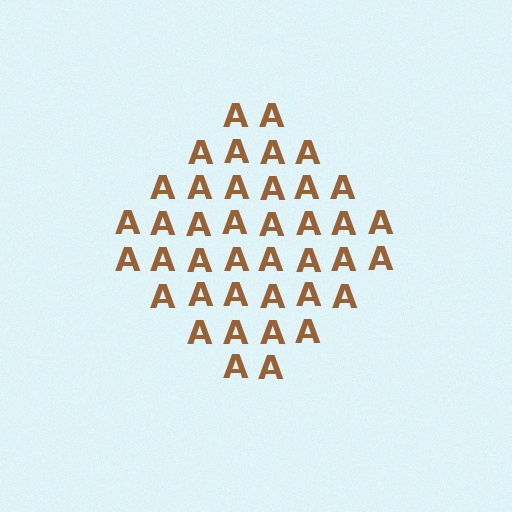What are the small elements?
The small elements are letter A's.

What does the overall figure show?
The overall figure shows a diamond.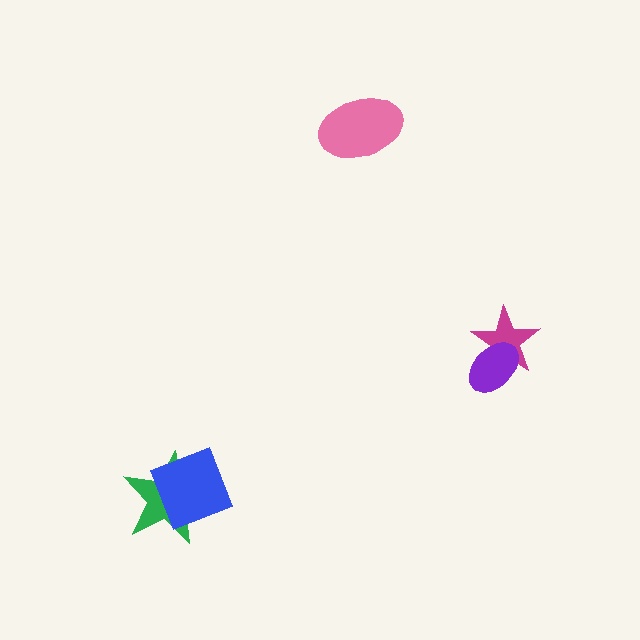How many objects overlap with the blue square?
1 object overlaps with the blue square.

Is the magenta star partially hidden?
Yes, it is partially covered by another shape.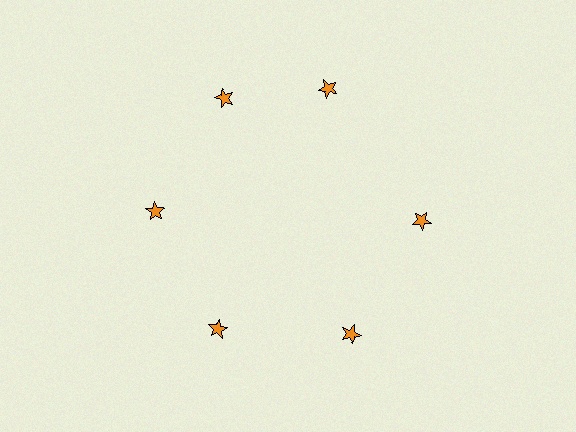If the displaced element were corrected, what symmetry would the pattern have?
It would have 6-fold rotational symmetry — the pattern would map onto itself every 60 degrees.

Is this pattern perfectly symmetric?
No. The 6 orange stars are arranged in a ring, but one element near the 1 o'clock position is rotated out of alignment along the ring, breaking the 6-fold rotational symmetry.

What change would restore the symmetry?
The symmetry would be restored by rotating it back into even spacing with its neighbors so that all 6 stars sit at equal angles and equal distance from the center.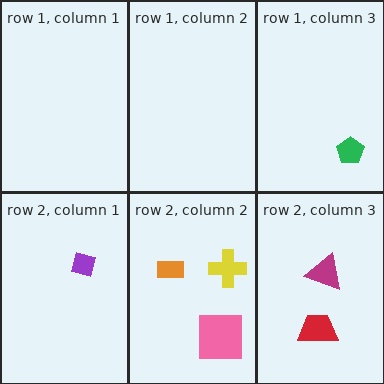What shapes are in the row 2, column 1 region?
The purple diamond.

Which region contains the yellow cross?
The row 2, column 2 region.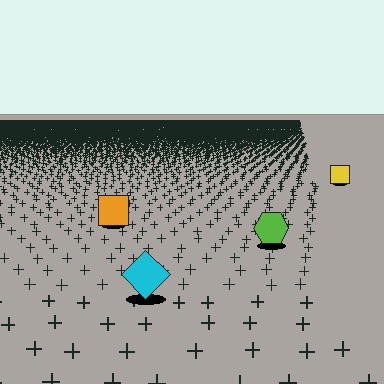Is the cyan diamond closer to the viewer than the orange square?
Yes. The cyan diamond is closer — you can tell from the texture gradient: the ground texture is coarser near it.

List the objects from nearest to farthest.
From nearest to farthest: the cyan diamond, the lime hexagon, the orange square, the yellow square.